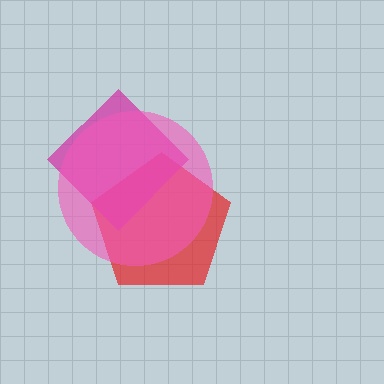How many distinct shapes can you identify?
There are 3 distinct shapes: a red pentagon, a magenta diamond, a pink circle.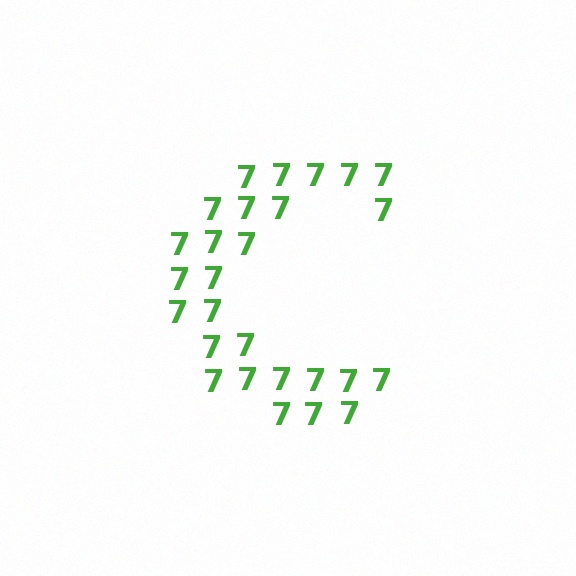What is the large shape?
The large shape is the letter C.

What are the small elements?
The small elements are digit 7's.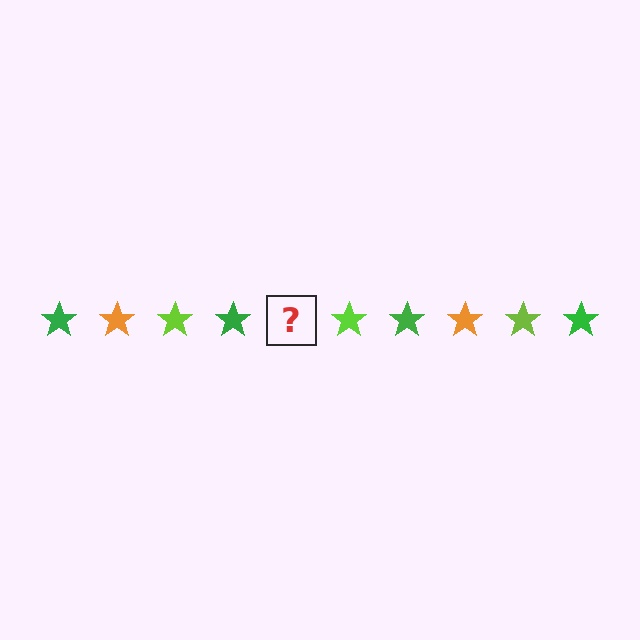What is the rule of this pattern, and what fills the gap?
The rule is that the pattern cycles through green, orange, lime stars. The gap should be filled with an orange star.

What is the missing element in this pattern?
The missing element is an orange star.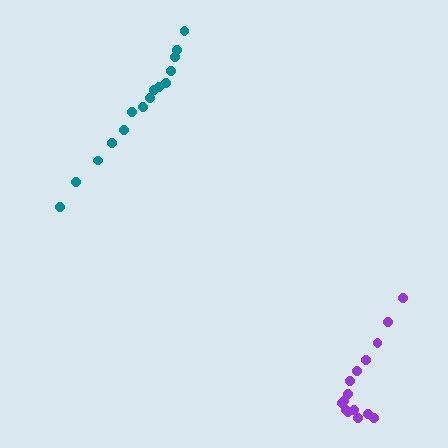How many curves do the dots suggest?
There are 2 distinct paths.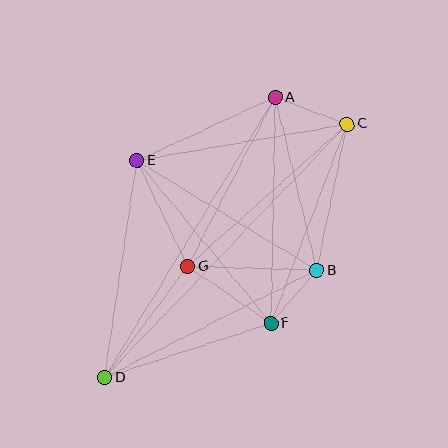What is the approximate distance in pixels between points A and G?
The distance between A and G is approximately 190 pixels.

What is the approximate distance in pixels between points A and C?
The distance between A and C is approximately 77 pixels.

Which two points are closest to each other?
Points B and F are closest to each other.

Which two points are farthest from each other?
Points C and D are farthest from each other.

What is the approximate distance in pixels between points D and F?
The distance between D and F is approximately 175 pixels.